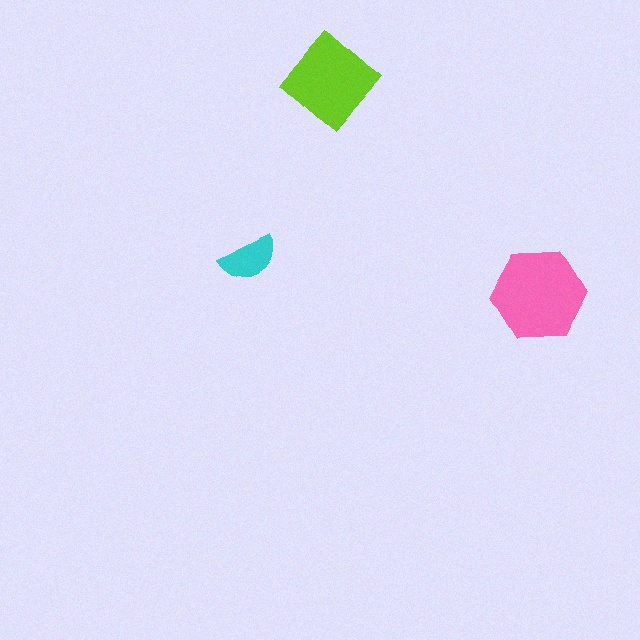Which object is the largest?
The pink hexagon.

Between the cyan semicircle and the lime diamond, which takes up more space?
The lime diamond.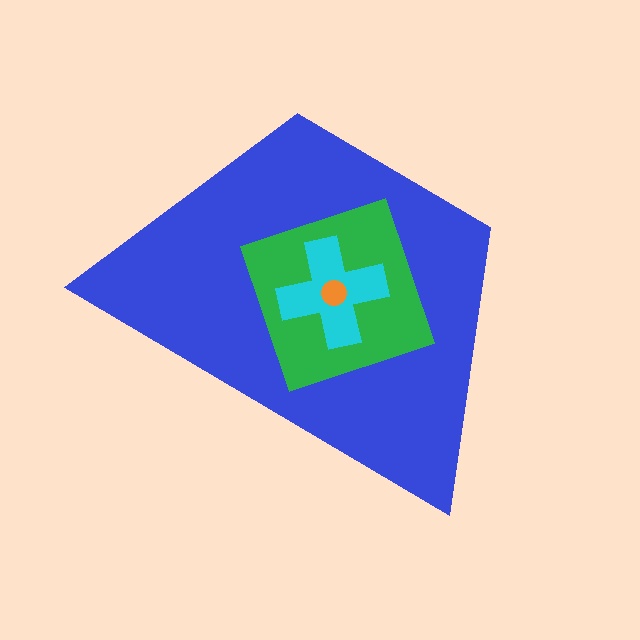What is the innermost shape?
The orange circle.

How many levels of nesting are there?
4.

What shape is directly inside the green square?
The cyan cross.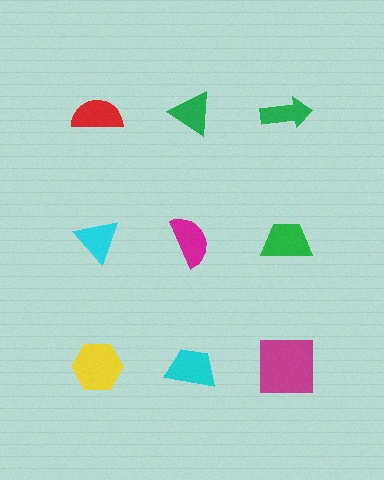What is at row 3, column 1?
A yellow hexagon.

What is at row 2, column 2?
A magenta semicircle.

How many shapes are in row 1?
3 shapes.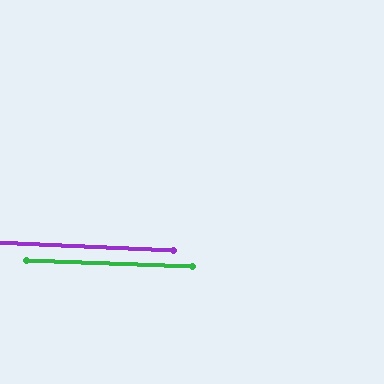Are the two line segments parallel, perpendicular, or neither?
Parallel — their directions differ by only 0.4°.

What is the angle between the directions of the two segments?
Approximately 0 degrees.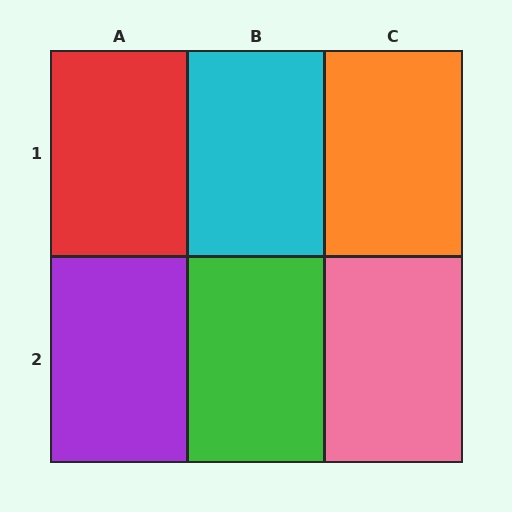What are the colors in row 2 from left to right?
Purple, green, pink.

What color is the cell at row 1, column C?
Orange.